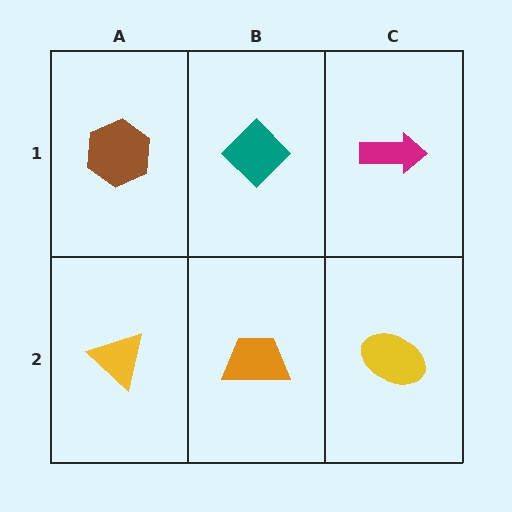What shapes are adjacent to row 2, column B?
A teal diamond (row 1, column B), a yellow triangle (row 2, column A), a yellow ellipse (row 2, column C).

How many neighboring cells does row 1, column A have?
2.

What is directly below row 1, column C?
A yellow ellipse.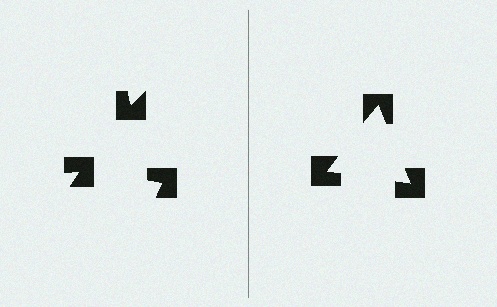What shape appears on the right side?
An illusory triangle.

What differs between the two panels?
The notched squares are positioned identically on both sides; only the wedge orientations differ. On the right they align to a triangle; on the left they are misaligned.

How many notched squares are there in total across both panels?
6 — 3 on each side.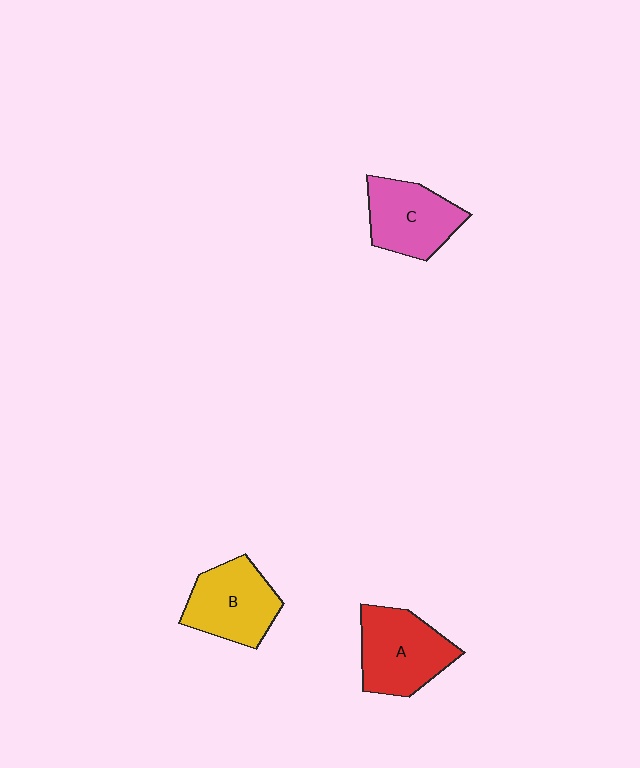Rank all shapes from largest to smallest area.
From largest to smallest: A (red), B (yellow), C (pink).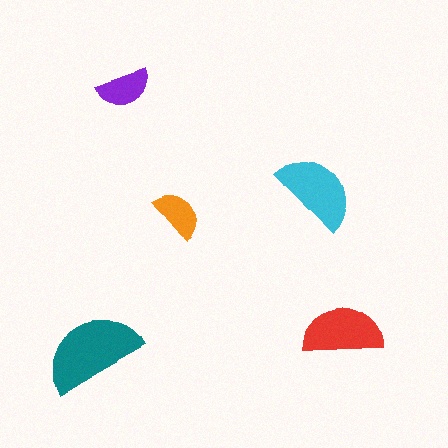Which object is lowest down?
The teal semicircle is bottommost.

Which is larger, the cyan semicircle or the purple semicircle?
The cyan one.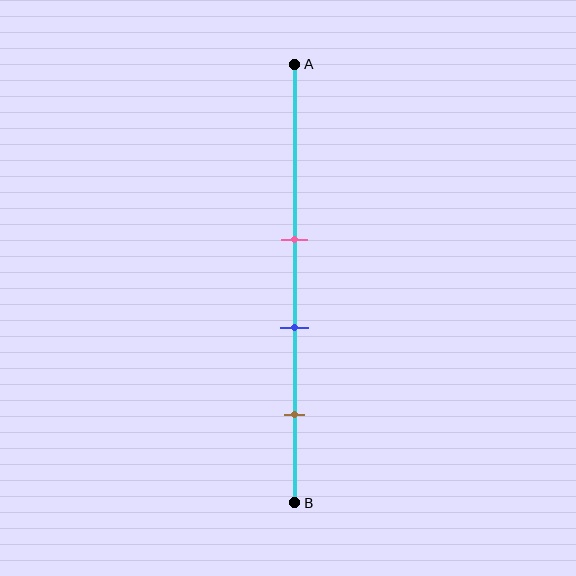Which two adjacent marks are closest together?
The pink and blue marks are the closest adjacent pair.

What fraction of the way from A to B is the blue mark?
The blue mark is approximately 60% (0.6) of the way from A to B.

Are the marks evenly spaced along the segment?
Yes, the marks are approximately evenly spaced.